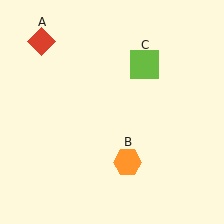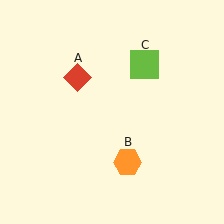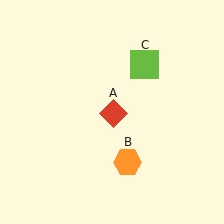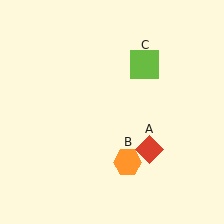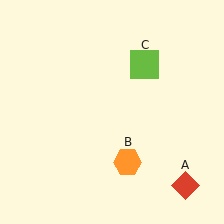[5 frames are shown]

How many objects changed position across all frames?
1 object changed position: red diamond (object A).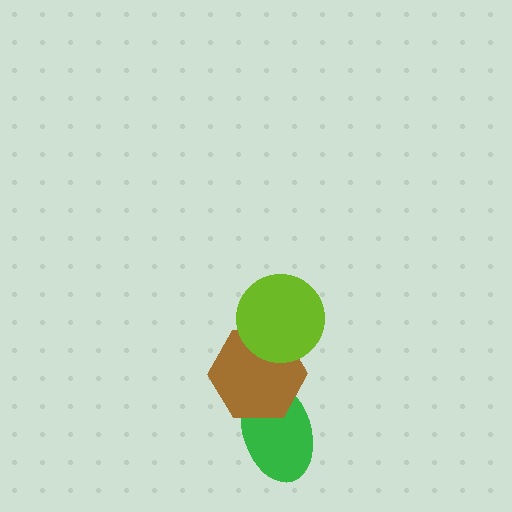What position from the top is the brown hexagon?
The brown hexagon is 2nd from the top.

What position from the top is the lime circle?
The lime circle is 1st from the top.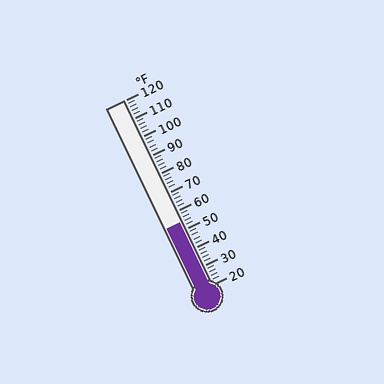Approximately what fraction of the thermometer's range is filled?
The thermometer is filled to approximately 35% of its range.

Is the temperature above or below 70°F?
The temperature is below 70°F.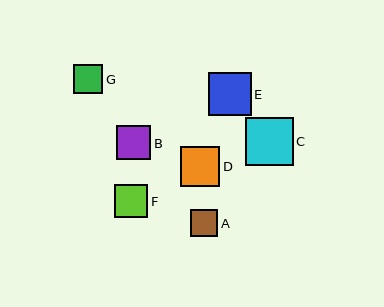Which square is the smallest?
Square A is the smallest with a size of approximately 27 pixels.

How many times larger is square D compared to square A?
Square D is approximately 1.5 times the size of square A.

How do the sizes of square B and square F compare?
Square B and square F are approximately the same size.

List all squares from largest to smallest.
From largest to smallest: C, E, D, B, F, G, A.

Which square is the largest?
Square C is the largest with a size of approximately 48 pixels.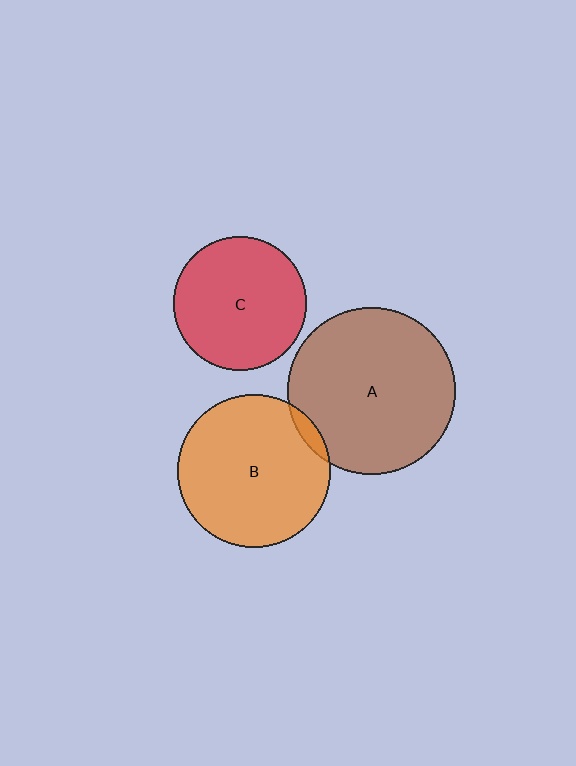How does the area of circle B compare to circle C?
Approximately 1.3 times.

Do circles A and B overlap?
Yes.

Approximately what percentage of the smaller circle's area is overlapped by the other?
Approximately 5%.